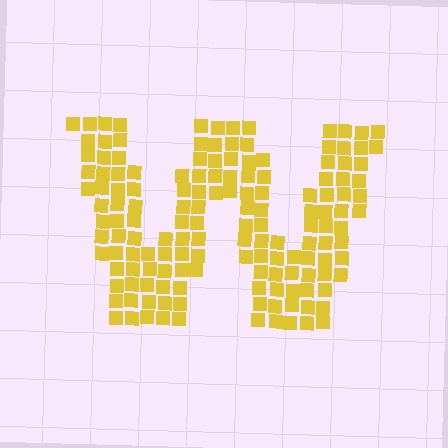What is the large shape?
The large shape is the letter W.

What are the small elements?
The small elements are squares.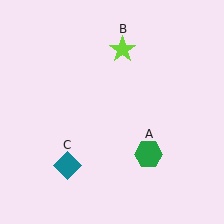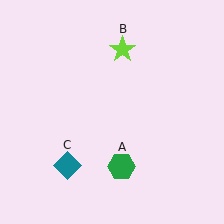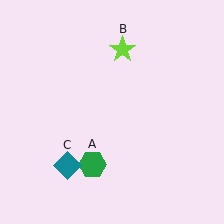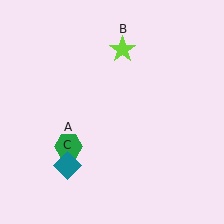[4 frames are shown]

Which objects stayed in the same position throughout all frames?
Lime star (object B) and teal diamond (object C) remained stationary.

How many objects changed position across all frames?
1 object changed position: green hexagon (object A).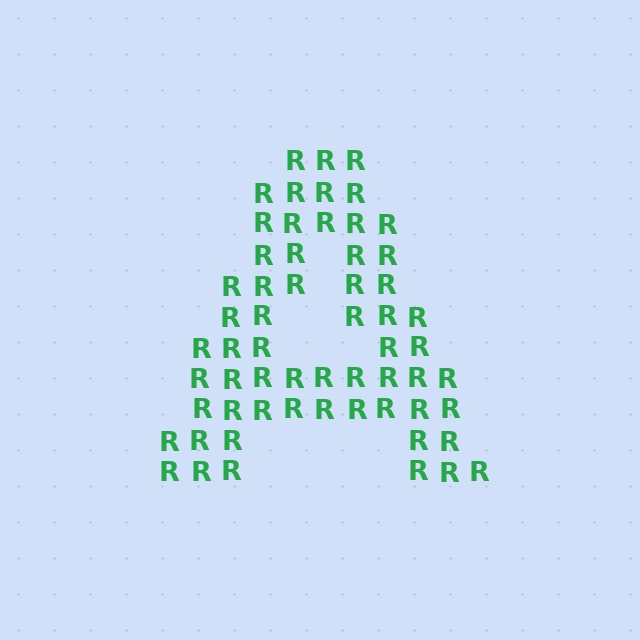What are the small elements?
The small elements are letter R's.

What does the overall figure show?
The overall figure shows the letter A.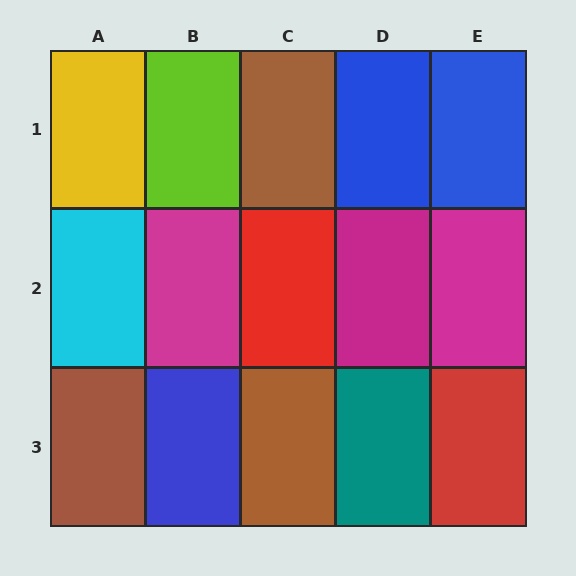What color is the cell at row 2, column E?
Magenta.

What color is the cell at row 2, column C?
Red.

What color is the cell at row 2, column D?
Magenta.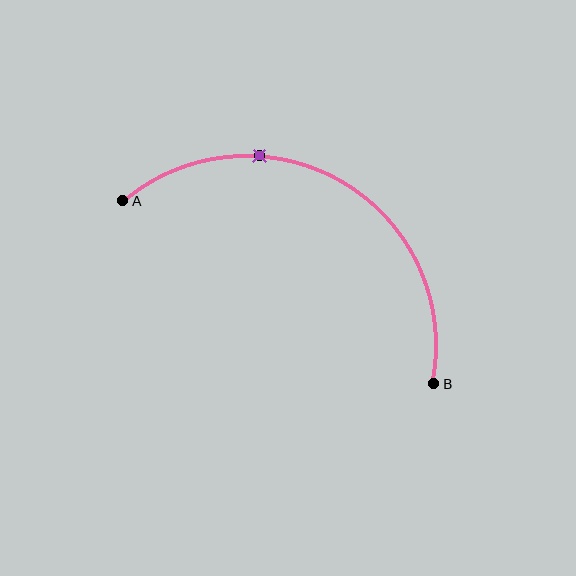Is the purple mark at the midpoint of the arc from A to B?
No. The purple mark lies on the arc but is closer to endpoint A. The arc midpoint would be at the point on the curve equidistant along the arc from both A and B.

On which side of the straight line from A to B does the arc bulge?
The arc bulges above the straight line connecting A and B.